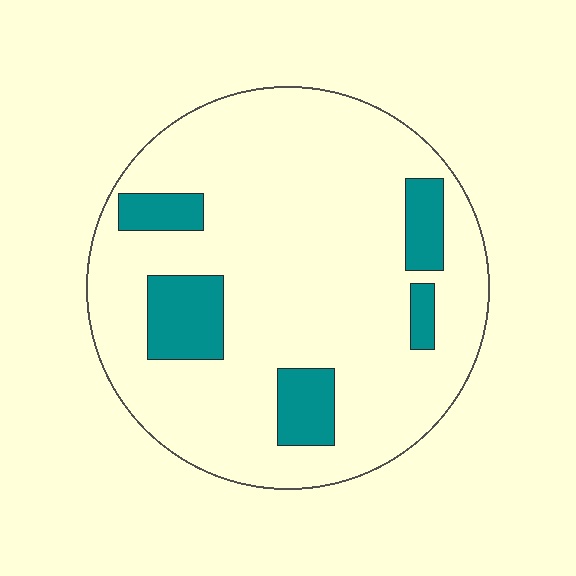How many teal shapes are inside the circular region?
5.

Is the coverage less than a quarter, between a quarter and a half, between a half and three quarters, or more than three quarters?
Less than a quarter.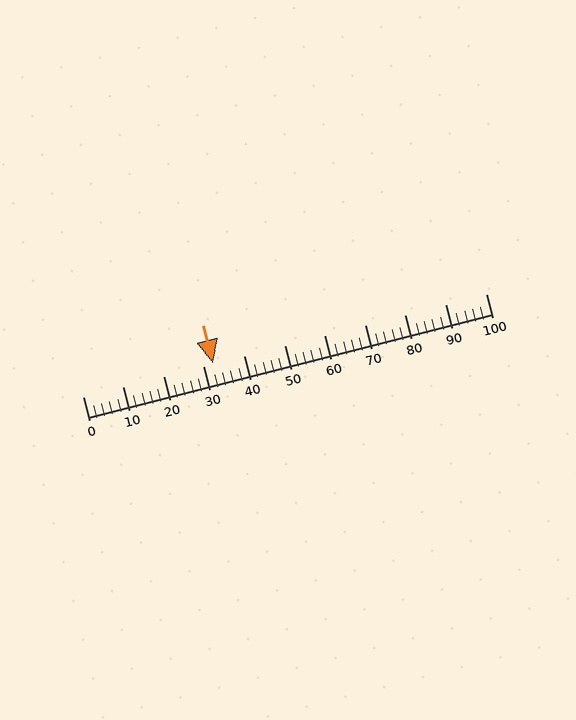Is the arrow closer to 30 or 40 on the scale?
The arrow is closer to 30.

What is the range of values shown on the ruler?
The ruler shows values from 0 to 100.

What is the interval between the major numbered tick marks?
The major tick marks are spaced 10 units apart.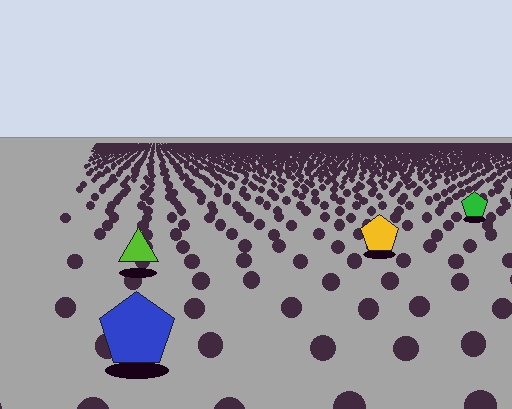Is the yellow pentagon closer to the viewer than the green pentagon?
Yes. The yellow pentagon is closer — you can tell from the texture gradient: the ground texture is coarser near it.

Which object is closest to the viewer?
The blue pentagon is closest. The texture marks near it are larger and more spread out.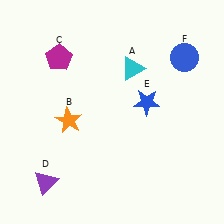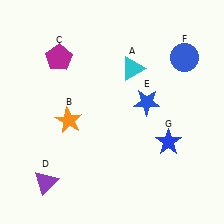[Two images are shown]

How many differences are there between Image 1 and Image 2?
There is 1 difference between the two images.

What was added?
A blue star (G) was added in Image 2.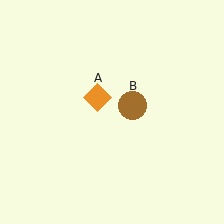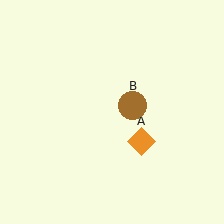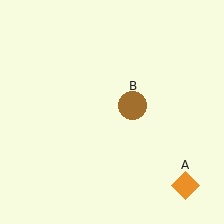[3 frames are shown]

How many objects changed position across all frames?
1 object changed position: orange diamond (object A).